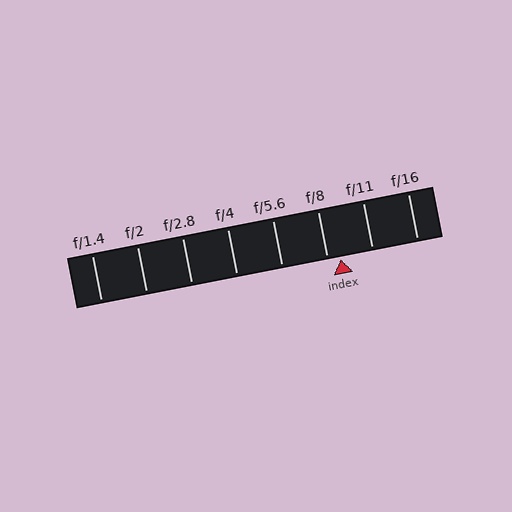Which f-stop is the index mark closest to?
The index mark is closest to f/8.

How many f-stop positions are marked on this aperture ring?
There are 8 f-stop positions marked.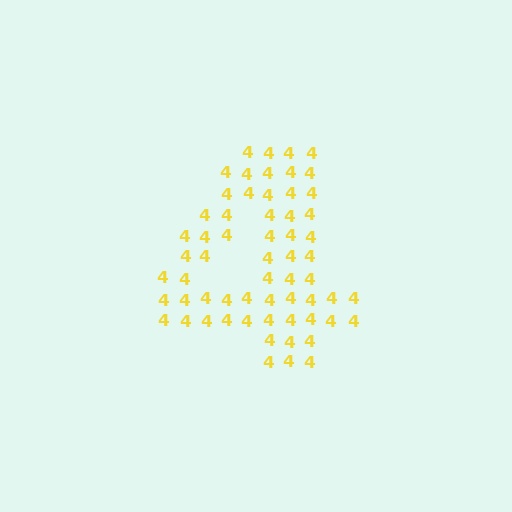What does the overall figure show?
The overall figure shows the digit 4.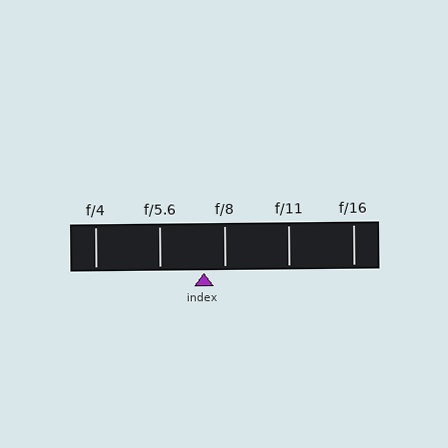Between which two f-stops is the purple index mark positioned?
The index mark is between f/5.6 and f/8.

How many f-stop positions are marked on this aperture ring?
There are 5 f-stop positions marked.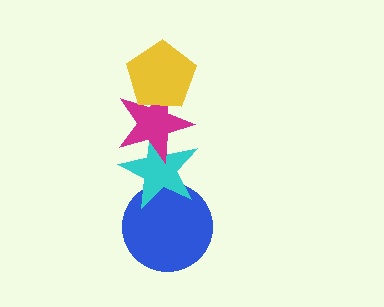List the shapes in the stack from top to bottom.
From top to bottom: the yellow pentagon, the magenta star, the cyan star, the blue circle.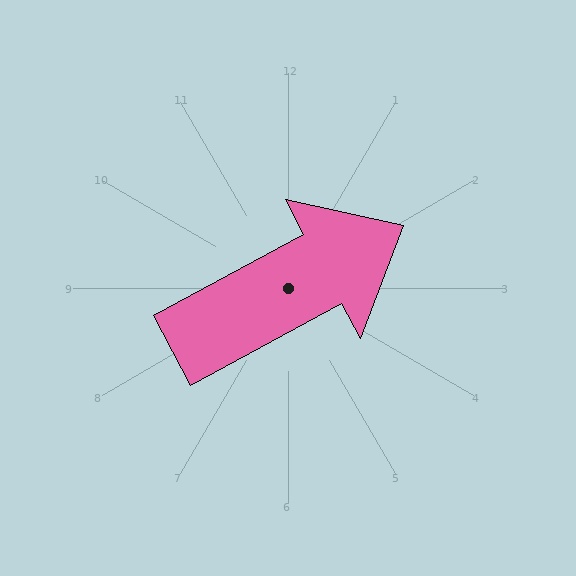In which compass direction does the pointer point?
Northeast.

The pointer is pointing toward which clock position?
Roughly 2 o'clock.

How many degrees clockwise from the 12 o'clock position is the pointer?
Approximately 62 degrees.